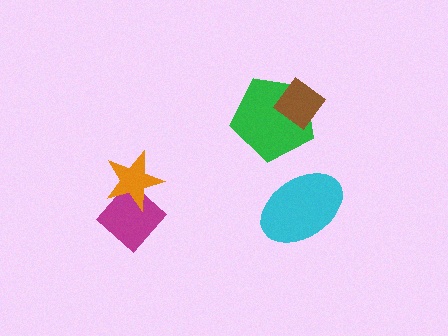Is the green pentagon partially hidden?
Yes, it is partially covered by another shape.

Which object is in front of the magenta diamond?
The orange star is in front of the magenta diamond.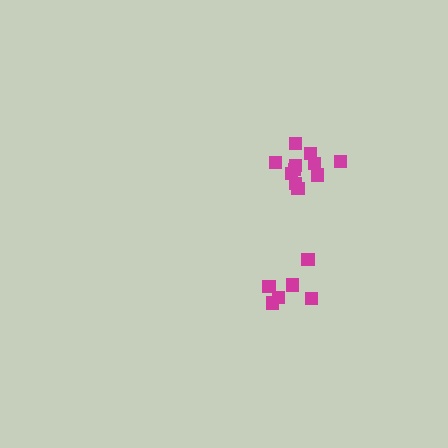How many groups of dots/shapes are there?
There are 2 groups.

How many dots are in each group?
Group 1: 11 dots, Group 2: 6 dots (17 total).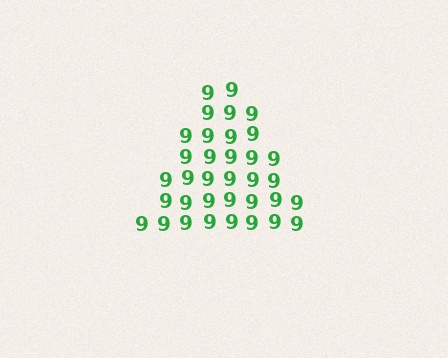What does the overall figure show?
The overall figure shows a triangle.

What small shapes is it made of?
It is made of small digit 9's.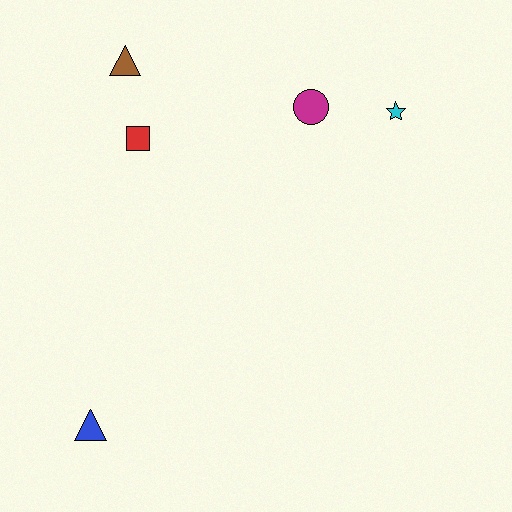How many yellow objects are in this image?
There are no yellow objects.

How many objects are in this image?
There are 5 objects.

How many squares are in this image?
There is 1 square.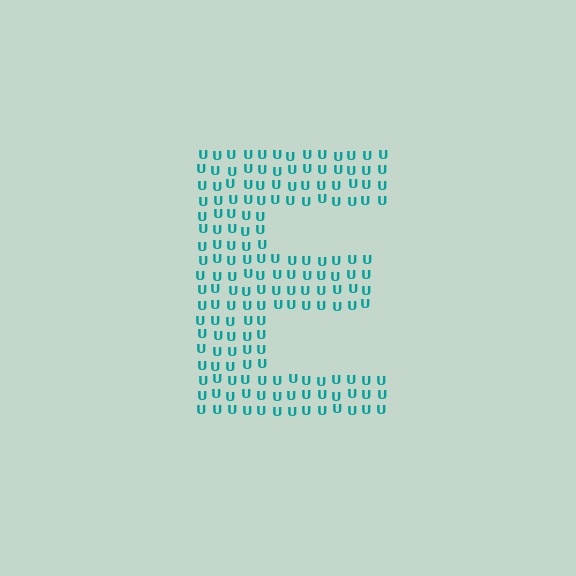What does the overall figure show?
The overall figure shows the letter E.